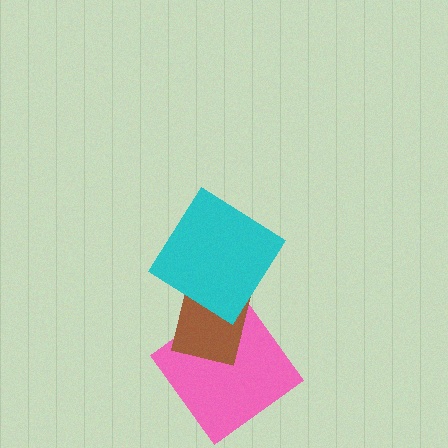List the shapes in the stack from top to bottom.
From top to bottom: the cyan diamond, the brown rectangle, the pink diamond.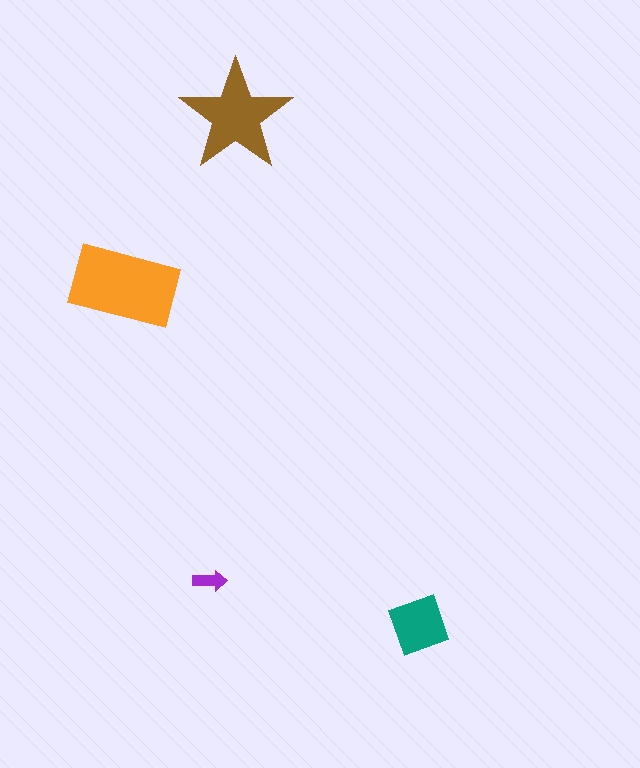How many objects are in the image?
There are 4 objects in the image.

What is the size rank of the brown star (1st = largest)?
2nd.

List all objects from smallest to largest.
The purple arrow, the teal diamond, the brown star, the orange rectangle.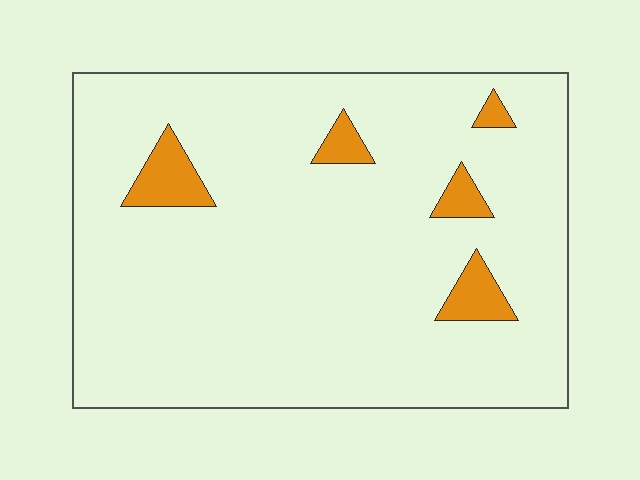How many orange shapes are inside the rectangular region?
5.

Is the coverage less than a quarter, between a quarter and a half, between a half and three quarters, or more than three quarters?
Less than a quarter.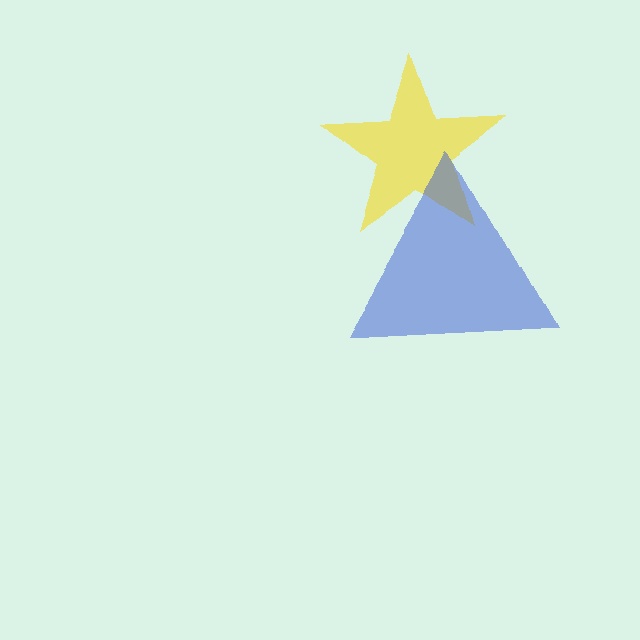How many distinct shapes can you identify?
There are 2 distinct shapes: a yellow star, a blue triangle.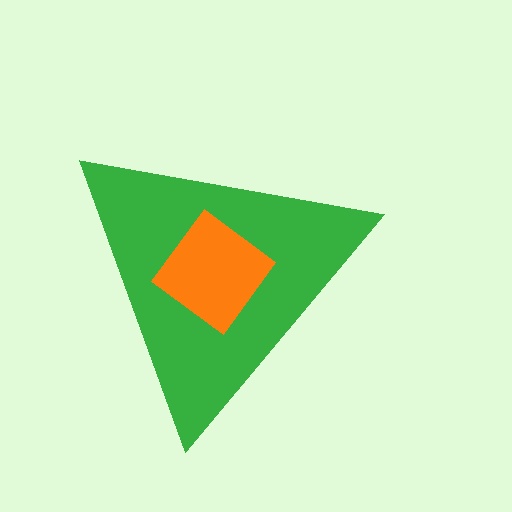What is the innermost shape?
The orange diamond.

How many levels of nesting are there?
2.